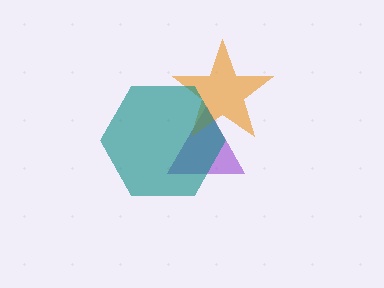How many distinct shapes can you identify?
There are 3 distinct shapes: a purple triangle, an orange star, a teal hexagon.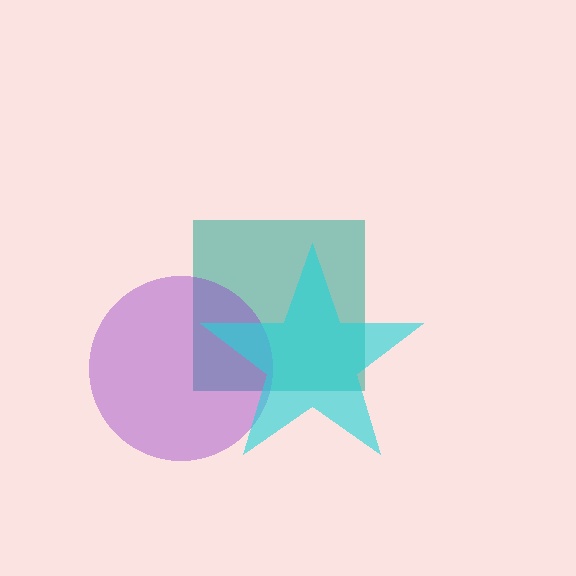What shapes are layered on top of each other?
The layered shapes are: a teal square, a purple circle, a cyan star.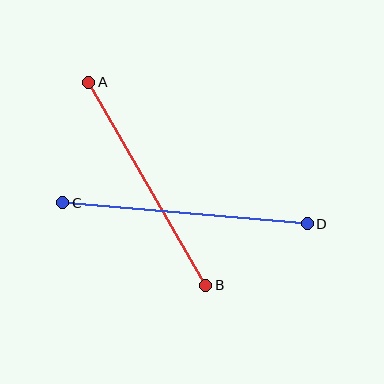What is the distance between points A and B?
The distance is approximately 234 pixels.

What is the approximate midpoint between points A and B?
The midpoint is at approximately (147, 184) pixels.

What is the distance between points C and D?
The distance is approximately 245 pixels.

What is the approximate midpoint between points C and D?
The midpoint is at approximately (185, 213) pixels.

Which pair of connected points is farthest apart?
Points C and D are farthest apart.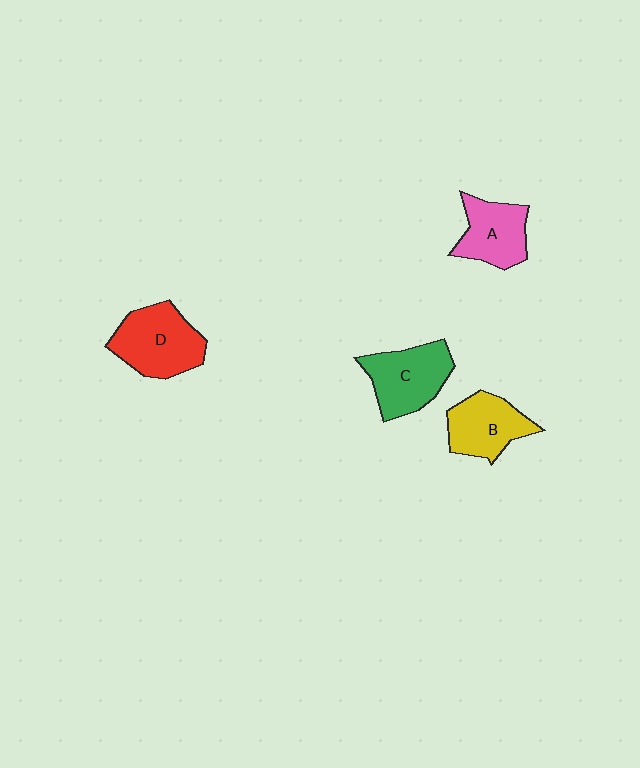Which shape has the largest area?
Shape D (red).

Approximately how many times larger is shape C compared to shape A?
Approximately 1.2 times.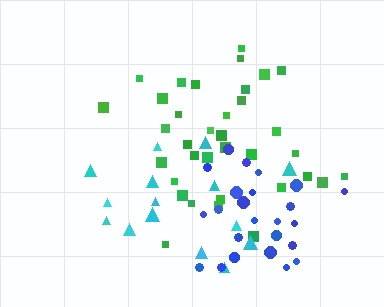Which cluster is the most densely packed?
Blue.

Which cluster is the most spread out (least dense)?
Cyan.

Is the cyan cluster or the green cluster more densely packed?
Green.